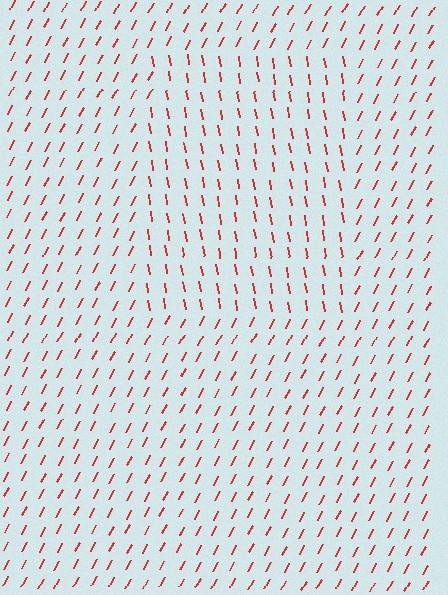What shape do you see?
I see a rectangle.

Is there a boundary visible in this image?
Yes, there is a texture boundary formed by a change in line orientation.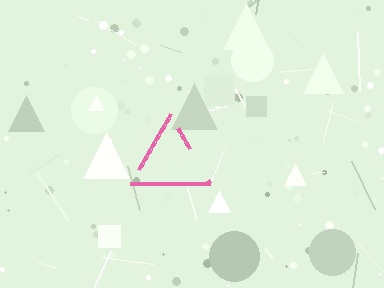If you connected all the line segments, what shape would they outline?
They would outline a triangle.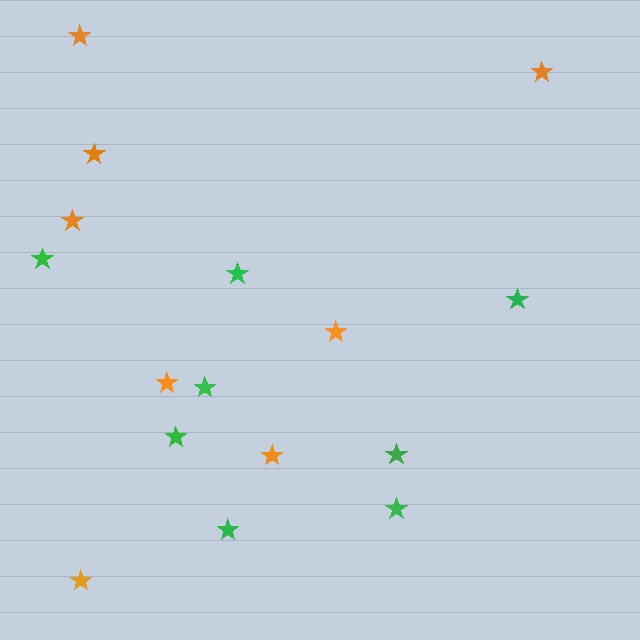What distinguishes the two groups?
There are 2 groups: one group of green stars (8) and one group of orange stars (8).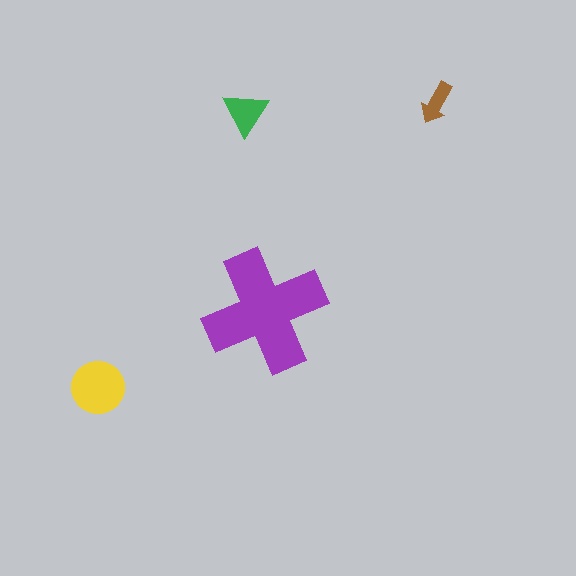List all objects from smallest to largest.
The brown arrow, the green triangle, the yellow circle, the purple cross.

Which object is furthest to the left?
The yellow circle is leftmost.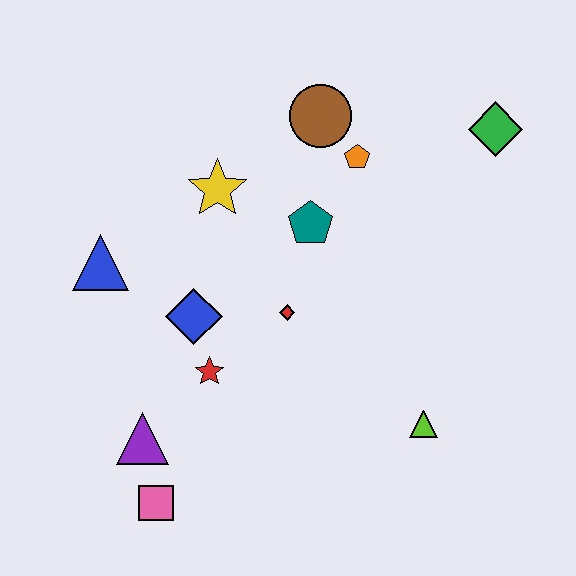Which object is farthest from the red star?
The green diamond is farthest from the red star.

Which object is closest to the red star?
The blue diamond is closest to the red star.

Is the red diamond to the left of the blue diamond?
No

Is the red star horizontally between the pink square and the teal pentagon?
Yes